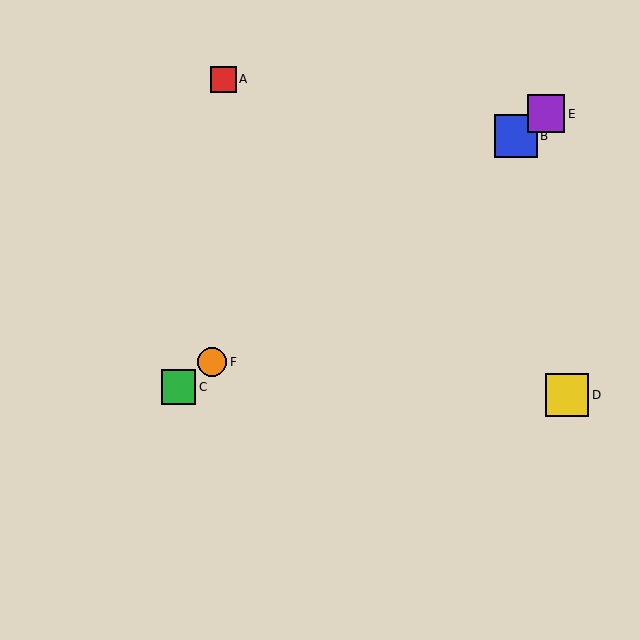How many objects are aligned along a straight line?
4 objects (B, C, E, F) are aligned along a straight line.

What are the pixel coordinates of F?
Object F is at (212, 362).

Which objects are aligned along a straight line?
Objects B, C, E, F are aligned along a straight line.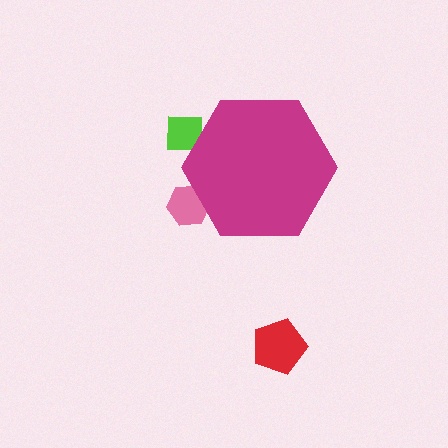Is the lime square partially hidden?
Yes, the lime square is partially hidden behind the magenta hexagon.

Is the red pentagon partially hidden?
No, the red pentagon is fully visible.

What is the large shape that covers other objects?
A magenta hexagon.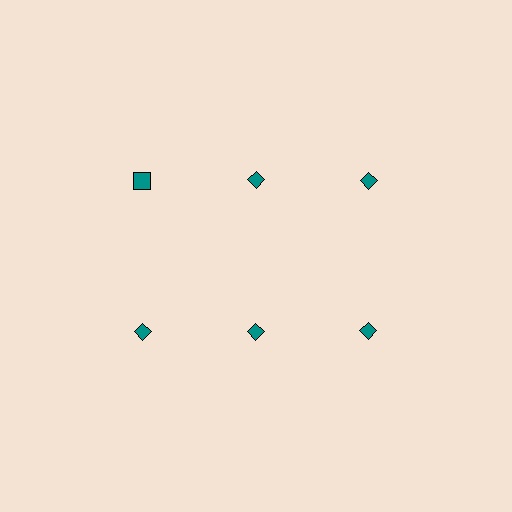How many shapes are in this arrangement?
There are 6 shapes arranged in a grid pattern.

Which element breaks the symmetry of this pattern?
The teal square in the top row, leftmost column breaks the symmetry. All other shapes are teal diamonds.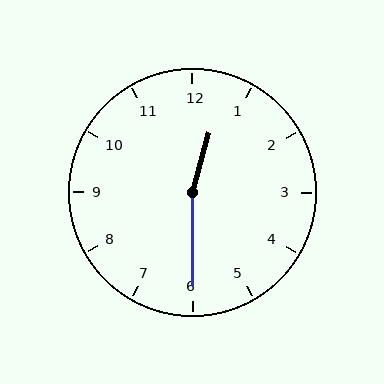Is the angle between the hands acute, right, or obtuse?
It is obtuse.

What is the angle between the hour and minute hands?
Approximately 165 degrees.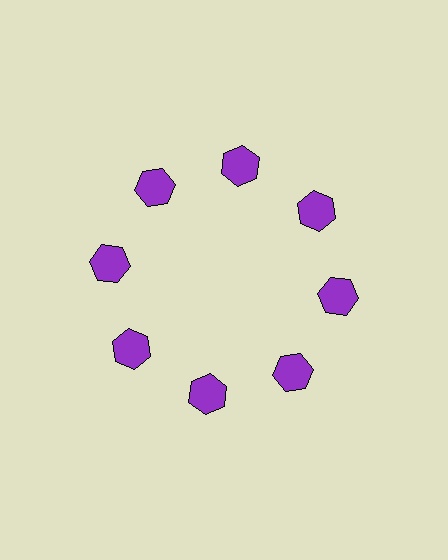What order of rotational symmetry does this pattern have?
This pattern has 8-fold rotational symmetry.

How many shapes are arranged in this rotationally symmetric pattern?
There are 8 shapes, arranged in 8 groups of 1.